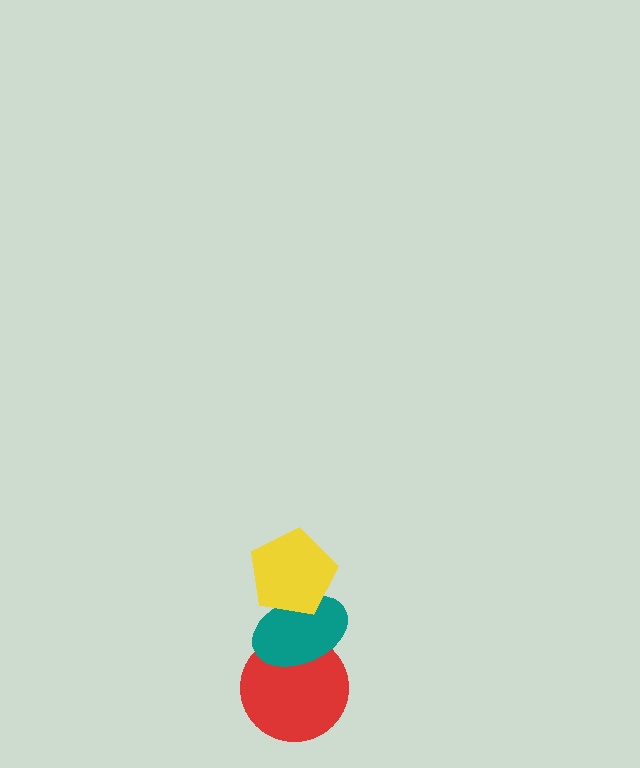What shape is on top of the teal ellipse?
The yellow pentagon is on top of the teal ellipse.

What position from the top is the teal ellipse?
The teal ellipse is 2nd from the top.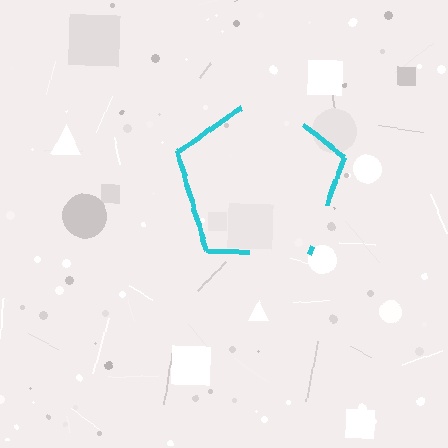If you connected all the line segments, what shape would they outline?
They would outline a pentagon.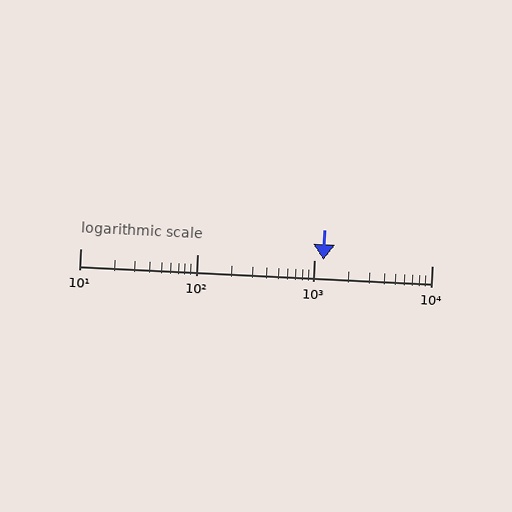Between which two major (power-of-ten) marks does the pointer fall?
The pointer is between 1000 and 10000.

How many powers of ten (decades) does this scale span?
The scale spans 3 decades, from 10 to 10000.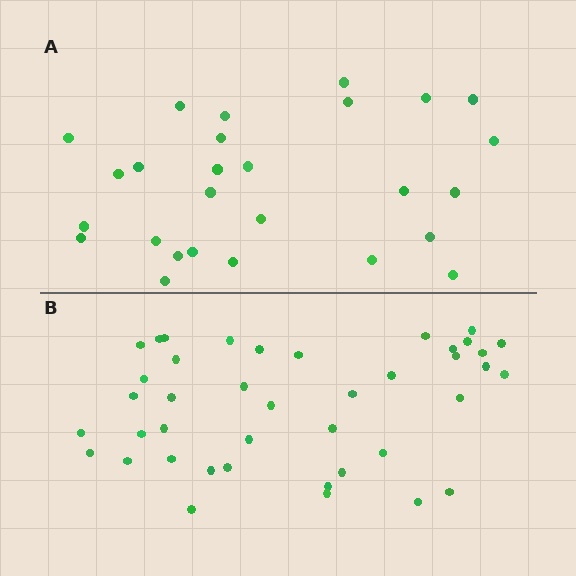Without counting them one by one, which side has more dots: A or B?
Region B (the bottom region) has more dots.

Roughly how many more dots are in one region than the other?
Region B has approximately 15 more dots than region A.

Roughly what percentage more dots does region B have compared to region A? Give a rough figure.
About 50% more.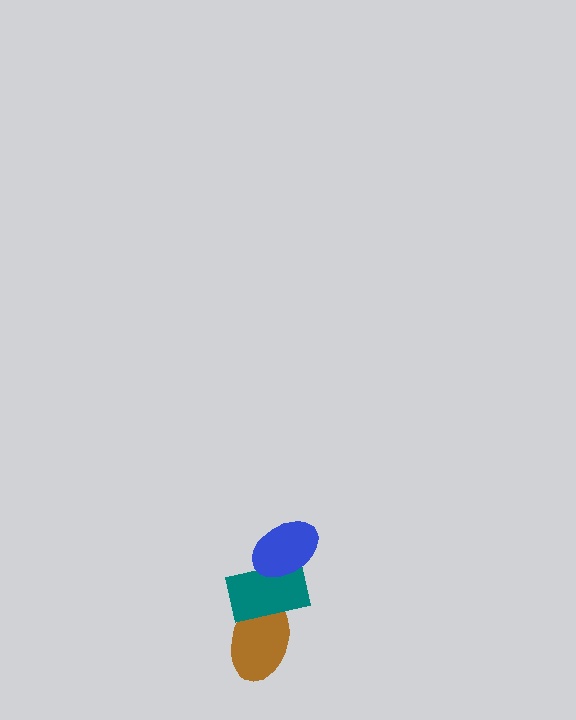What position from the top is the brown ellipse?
The brown ellipse is 3rd from the top.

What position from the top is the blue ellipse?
The blue ellipse is 1st from the top.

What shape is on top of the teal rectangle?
The blue ellipse is on top of the teal rectangle.